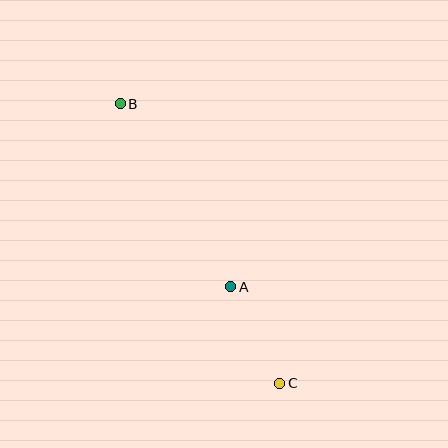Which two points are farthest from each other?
Points B and C are farthest from each other.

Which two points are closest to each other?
Points A and C are closest to each other.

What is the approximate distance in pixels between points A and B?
The distance between A and B is approximately 214 pixels.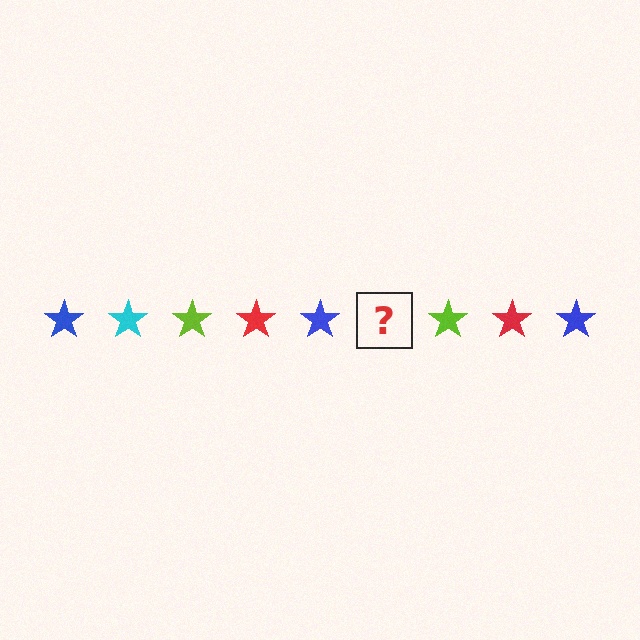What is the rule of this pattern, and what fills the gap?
The rule is that the pattern cycles through blue, cyan, lime, red stars. The gap should be filled with a cyan star.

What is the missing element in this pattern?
The missing element is a cyan star.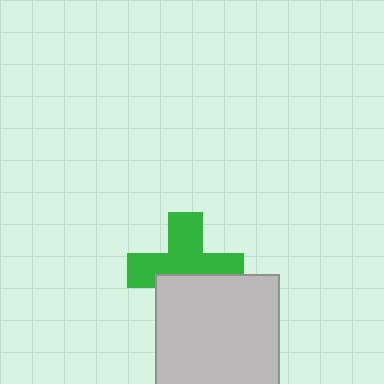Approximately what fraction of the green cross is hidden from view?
Roughly 39% of the green cross is hidden behind the light gray square.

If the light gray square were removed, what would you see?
You would see the complete green cross.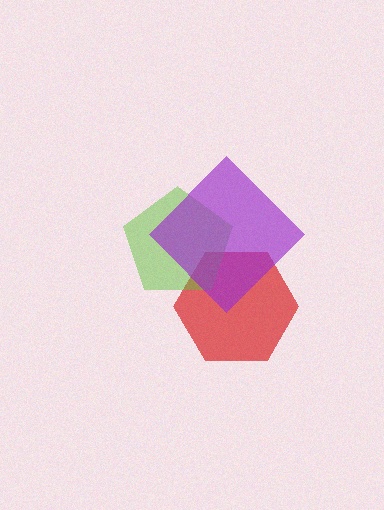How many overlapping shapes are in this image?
There are 3 overlapping shapes in the image.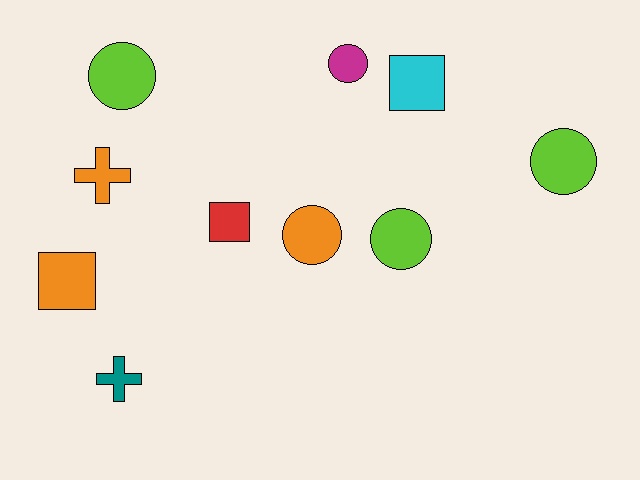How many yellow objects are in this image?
There are no yellow objects.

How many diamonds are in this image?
There are no diamonds.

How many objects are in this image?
There are 10 objects.